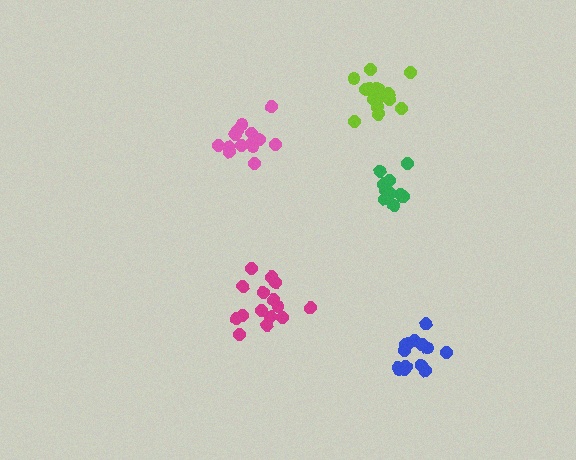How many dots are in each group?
Group 1: 15 dots, Group 2: 15 dots, Group 3: 16 dots, Group 4: 12 dots, Group 5: 14 dots (72 total).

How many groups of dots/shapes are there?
There are 5 groups.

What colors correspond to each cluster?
The clusters are colored: pink, magenta, lime, green, blue.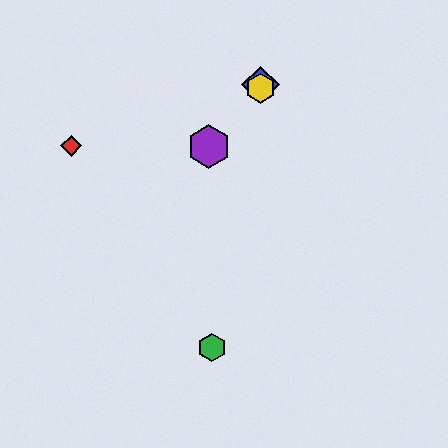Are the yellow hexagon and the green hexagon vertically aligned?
No, the yellow hexagon is at x≈261 and the green hexagon is at x≈212.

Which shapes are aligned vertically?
The blue diamond, the yellow hexagon are aligned vertically.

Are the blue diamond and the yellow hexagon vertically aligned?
Yes, both are at x≈261.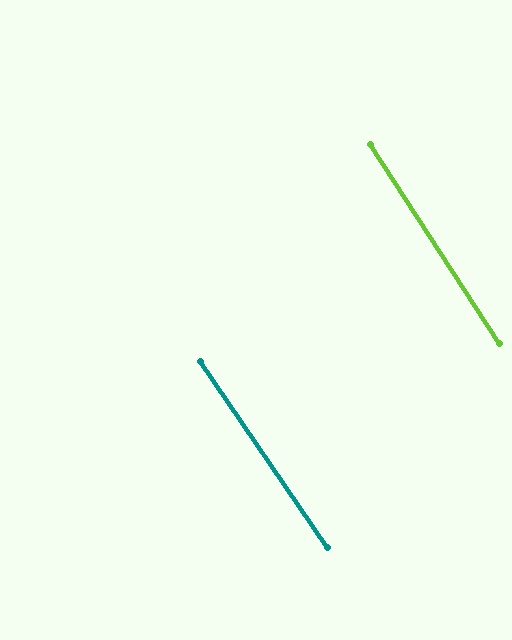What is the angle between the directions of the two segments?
Approximately 1 degree.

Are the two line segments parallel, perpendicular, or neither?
Parallel — their directions differ by only 1.4°.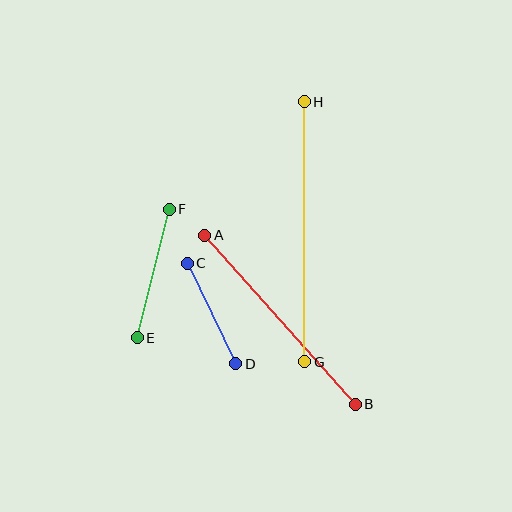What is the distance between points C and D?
The distance is approximately 111 pixels.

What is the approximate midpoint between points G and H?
The midpoint is at approximately (305, 232) pixels.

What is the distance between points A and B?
The distance is approximately 226 pixels.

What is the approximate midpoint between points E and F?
The midpoint is at approximately (153, 273) pixels.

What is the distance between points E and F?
The distance is approximately 133 pixels.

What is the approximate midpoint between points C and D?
The midpoint is at approximately (211, 313) pixels.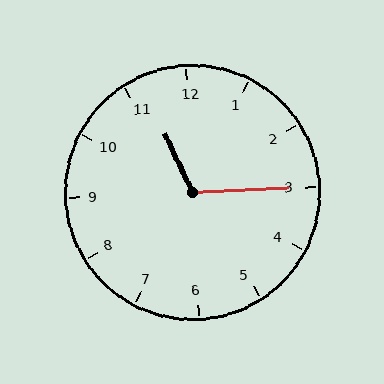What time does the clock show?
11:15.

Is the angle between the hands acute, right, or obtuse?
It is obtuse.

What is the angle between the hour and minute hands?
Approximately 112 degrees.